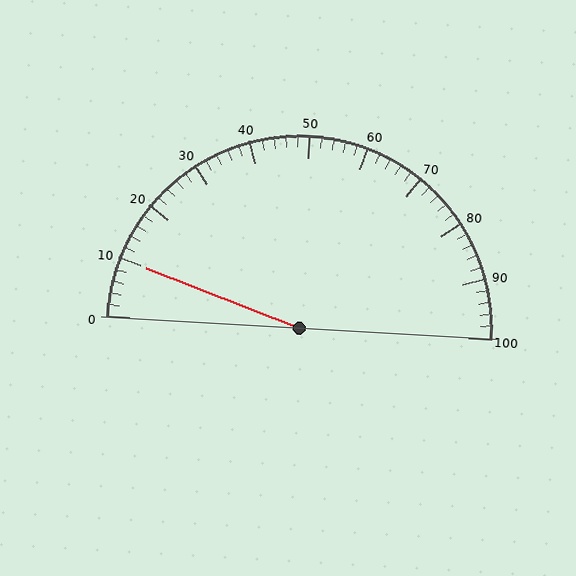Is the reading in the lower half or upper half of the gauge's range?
The reading is in the lower half of the range (0 to 100).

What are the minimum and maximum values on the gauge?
The gauge ranges from 0 to 100.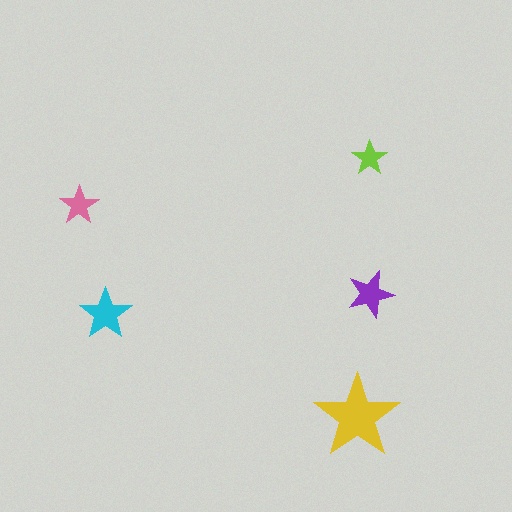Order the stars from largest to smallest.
the yellow one, the cyan one, the purple one, the pink one, the lime one.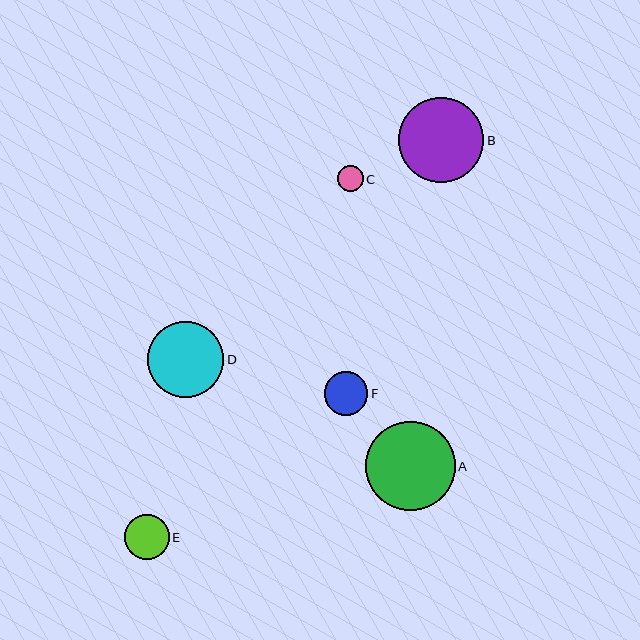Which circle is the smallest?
Circle C is the smallest with a size of approximately 26 pixels.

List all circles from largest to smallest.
From largest to smallest: A, B, D, E, F, C.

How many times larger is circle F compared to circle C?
Circle F is approximately 1.7 times the size of circle C.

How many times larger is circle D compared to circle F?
Circle D is approximately 1.8 times the size of circle F.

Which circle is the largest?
Circle A is the largest with a size of approximately 89 pixels.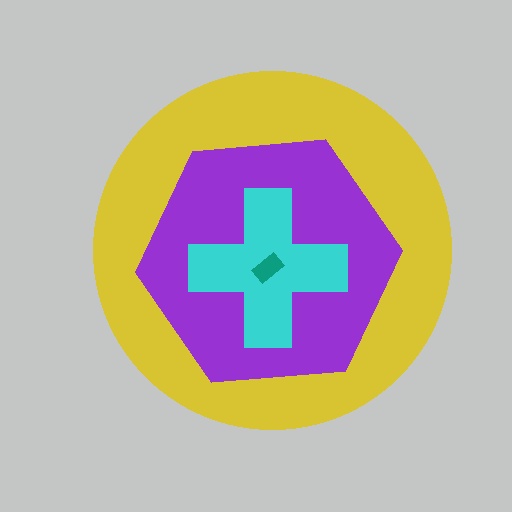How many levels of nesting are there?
4.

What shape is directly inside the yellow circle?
The purple hexagon.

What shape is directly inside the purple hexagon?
The cyan cross.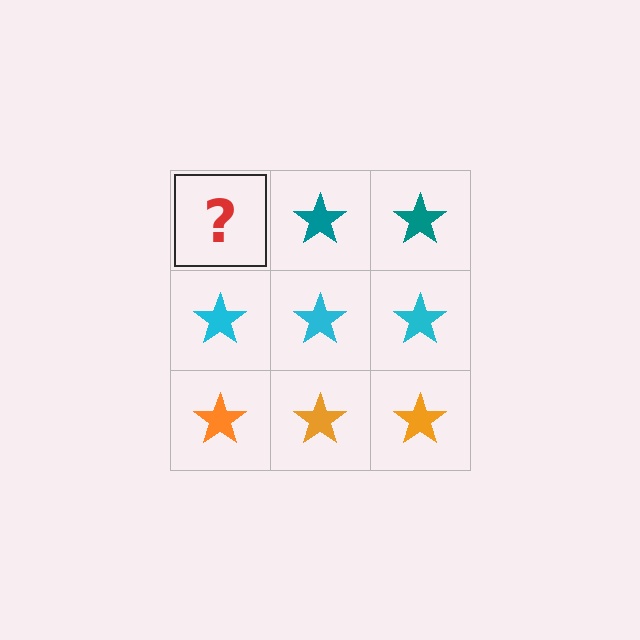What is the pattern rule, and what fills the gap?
The rule is that each row has a consistent color. The gap should be filled with a teal star.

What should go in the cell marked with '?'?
The missing cell should contain a teal star.